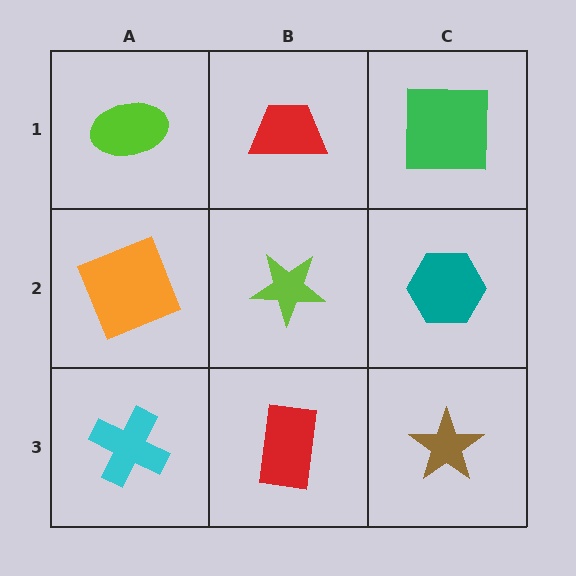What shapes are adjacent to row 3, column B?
A lime star (row 2, column B), a cyan cross (row 3, column A), a brown star (row 3, column C).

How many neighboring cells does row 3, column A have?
2.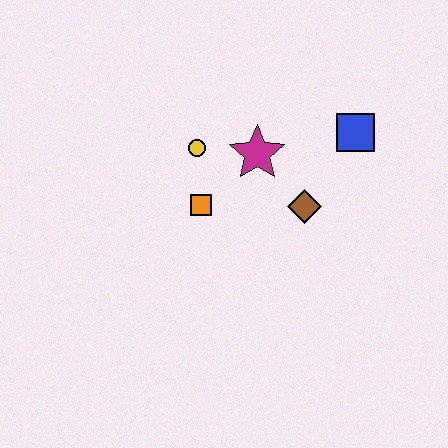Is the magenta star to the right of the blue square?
No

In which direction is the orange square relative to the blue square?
The orange square is to the left of the blue square.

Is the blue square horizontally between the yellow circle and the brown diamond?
No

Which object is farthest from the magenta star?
The blue square is farthest from the magenta star.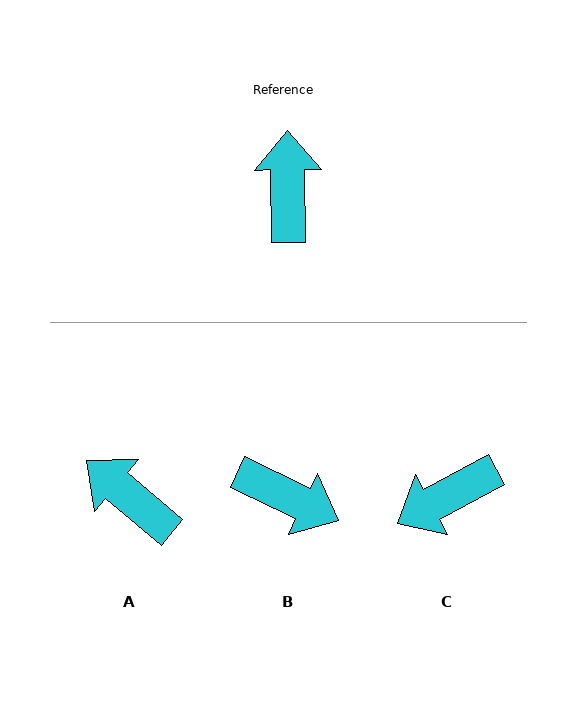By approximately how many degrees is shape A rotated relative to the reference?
Approximately 49 degrees counter-clockwise.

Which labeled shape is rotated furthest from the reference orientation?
C, about 118 degrees away.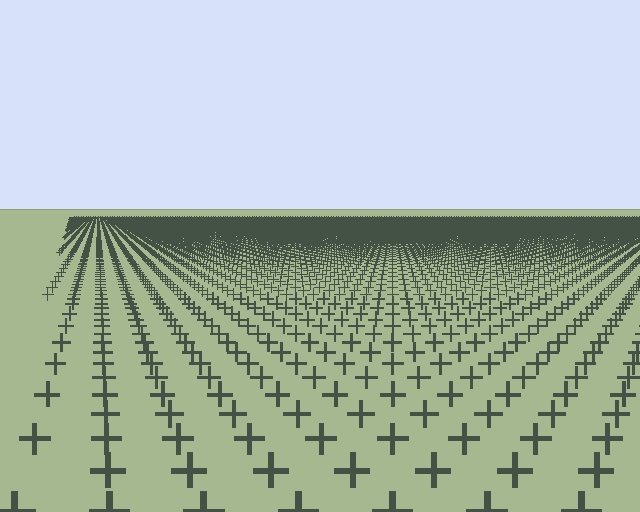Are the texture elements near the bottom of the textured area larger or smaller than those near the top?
Larger. Near the bottom, elements are closer to the viewer and appear at a bigger on-screen size.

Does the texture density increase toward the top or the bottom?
Density increases toward the top.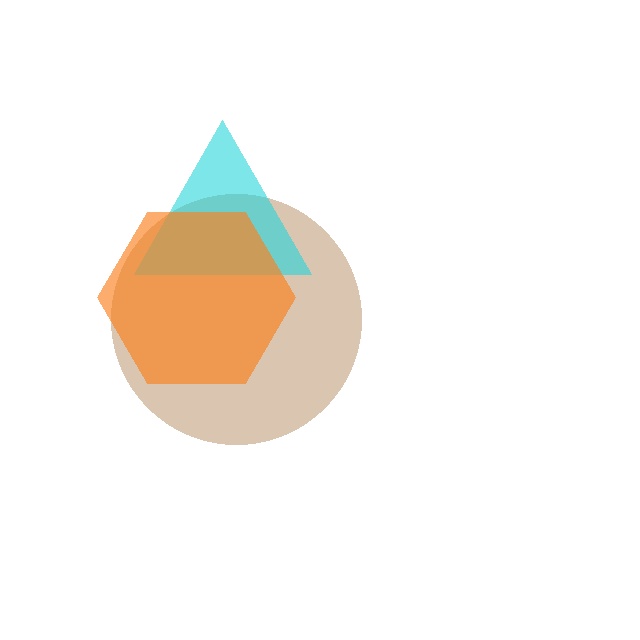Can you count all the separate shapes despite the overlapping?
Yes, there are 3 separate shapes.